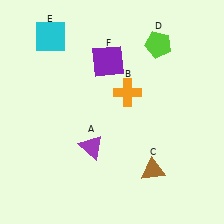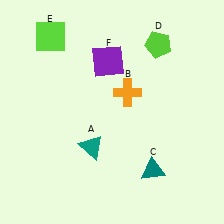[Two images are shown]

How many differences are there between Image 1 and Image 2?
There are 3 differences between the two images.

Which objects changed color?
A changed from purple to teal. C changed from brown to teal. E changed from cyan to lime.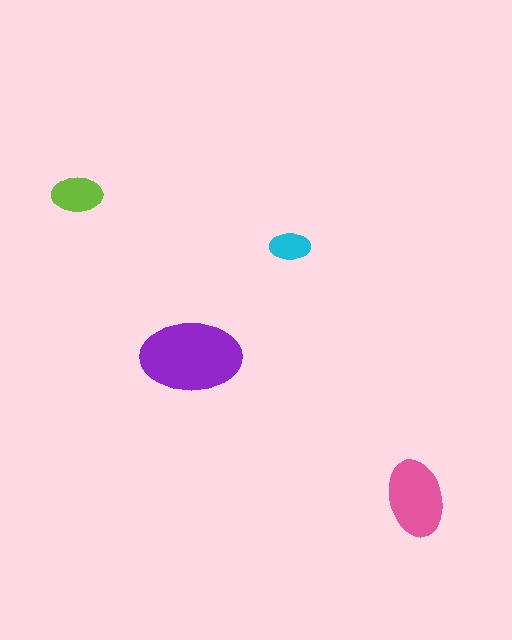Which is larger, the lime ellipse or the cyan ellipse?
The lime one.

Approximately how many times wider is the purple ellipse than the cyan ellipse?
About 2.5 times wider.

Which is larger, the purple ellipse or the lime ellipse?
The purple one.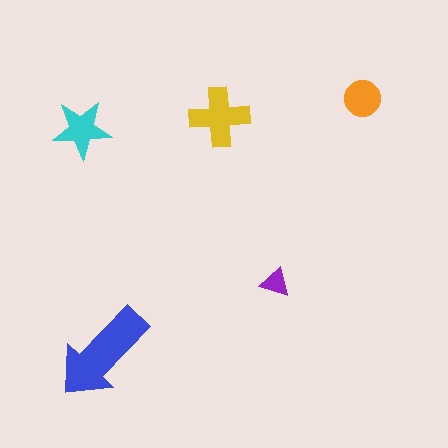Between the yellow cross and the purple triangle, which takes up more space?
The yellow cross.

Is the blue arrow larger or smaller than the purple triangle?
Larger.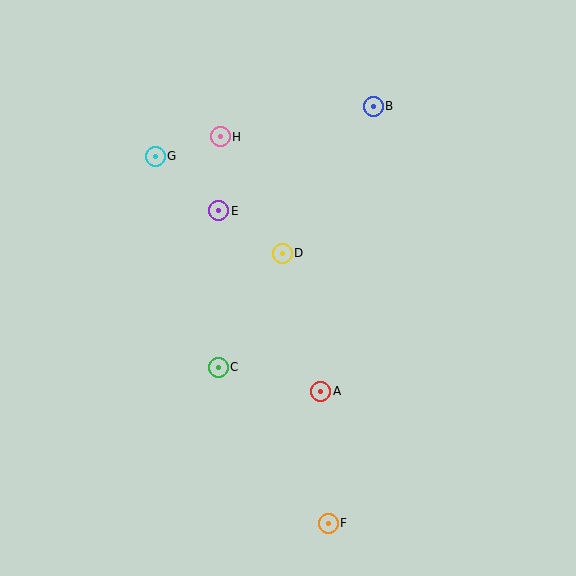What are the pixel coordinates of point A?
Point A is at (321, 391).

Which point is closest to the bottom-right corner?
Point F is closest to the bottom-right corner.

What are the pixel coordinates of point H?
Point H is at (220, 137).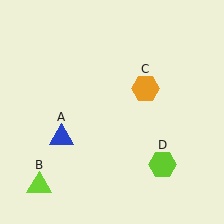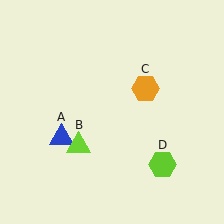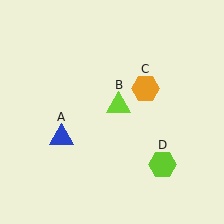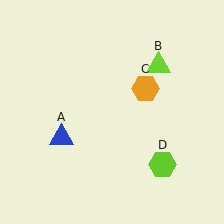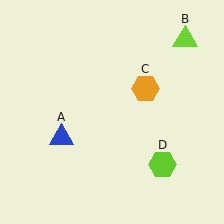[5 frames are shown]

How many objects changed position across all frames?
1 object changed position: lime triangle (object B).